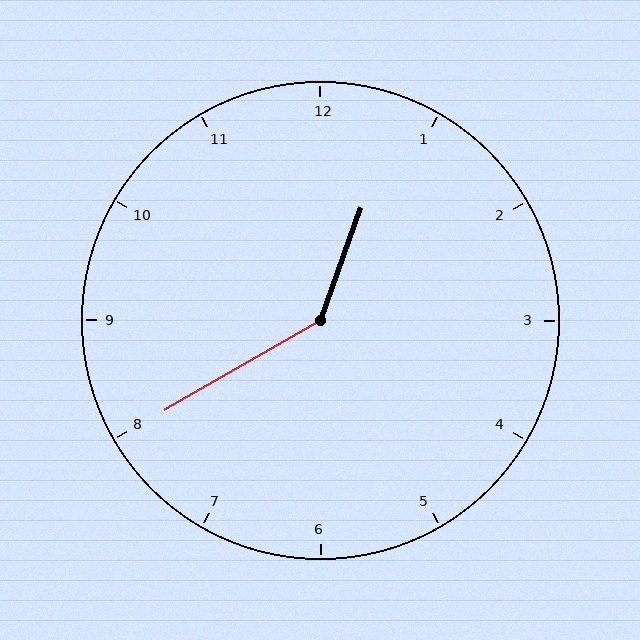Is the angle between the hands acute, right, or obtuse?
It is obtuse.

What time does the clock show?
12:40.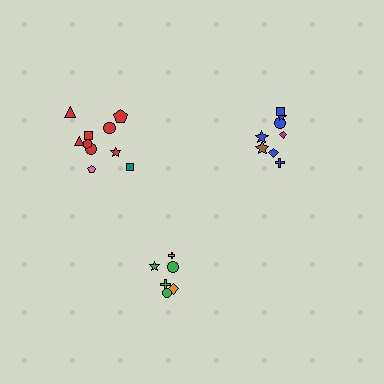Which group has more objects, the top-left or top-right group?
The top-left group.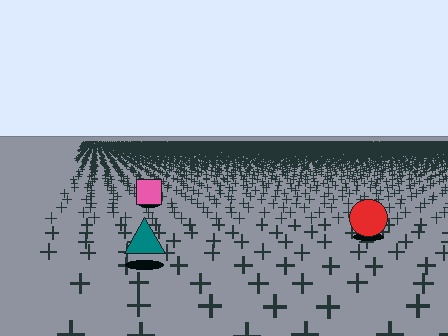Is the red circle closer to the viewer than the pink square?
Yes. The red circle is closer — you can tell from the texture gradient: the ground texture is coarser near it.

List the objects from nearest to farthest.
From nearest to farthest: the teal triangle, the red circle, the pink square.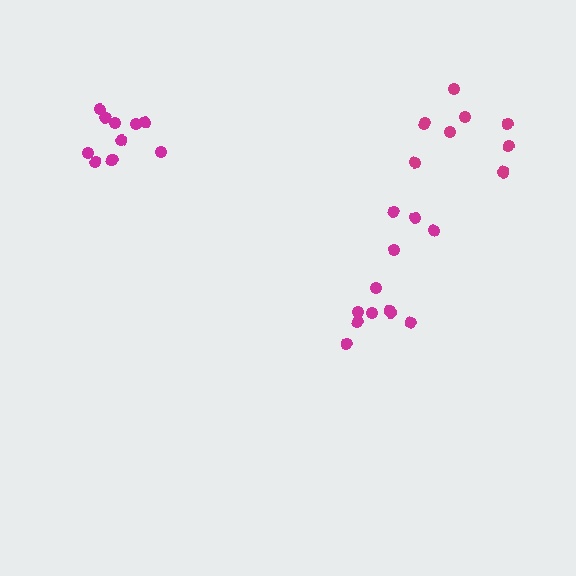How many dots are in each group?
Group 1: 8 dots, Group 2: 12 dots, Group 3: 10 dots (30 total).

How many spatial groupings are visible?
There are 3 spatial groupings.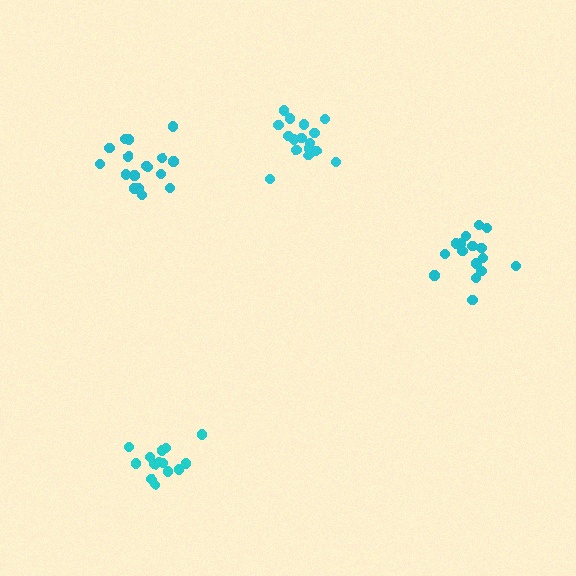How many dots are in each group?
Group 1: 18 dots, Group 2: 16 dots, Group 3: 16 dots, Group 4: 14 dots (64 total).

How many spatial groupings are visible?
There are 4 spatial groupings.